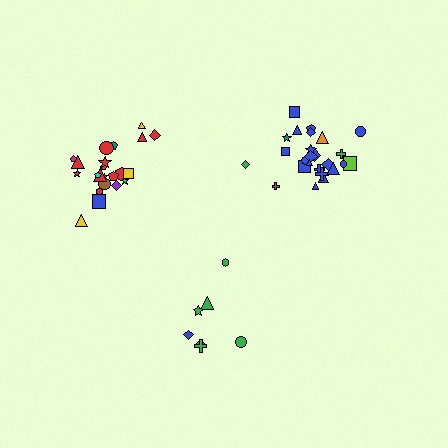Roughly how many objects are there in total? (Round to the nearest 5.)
Roughly 55 objects in total.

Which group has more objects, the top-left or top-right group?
The top-right group.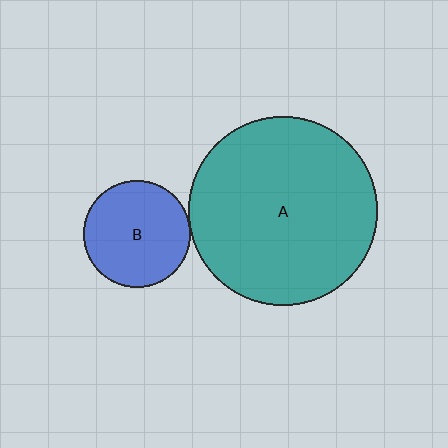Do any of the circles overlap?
No, none of the circles overlap.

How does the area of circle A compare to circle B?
Approximately 3.1 times.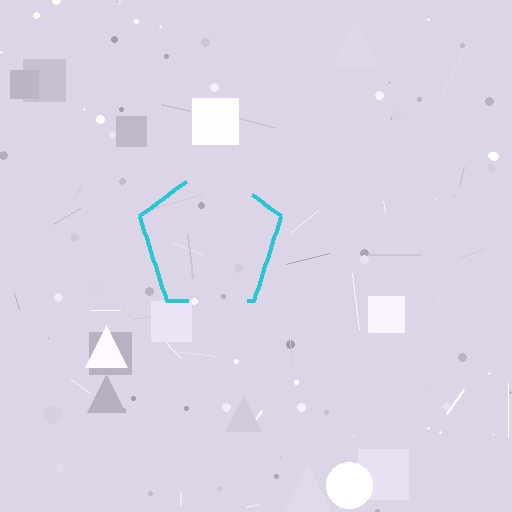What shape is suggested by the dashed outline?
The dashed outline suggests a pentagon.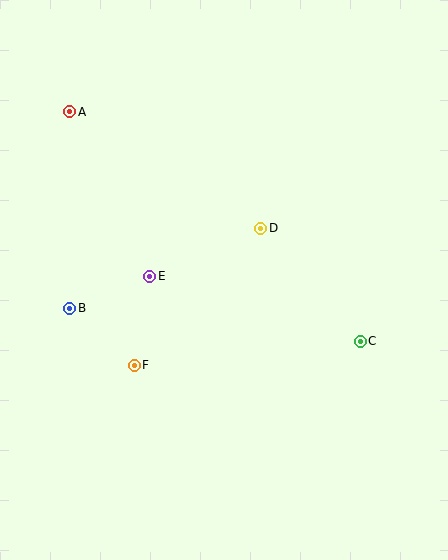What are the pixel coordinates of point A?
Point A is at (70, 112).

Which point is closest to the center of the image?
Point D at (261, 228) is closest to the center.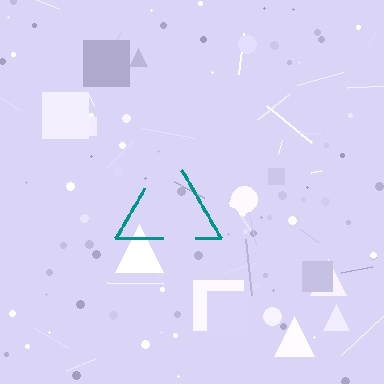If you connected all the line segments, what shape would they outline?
They would outline a triangle.